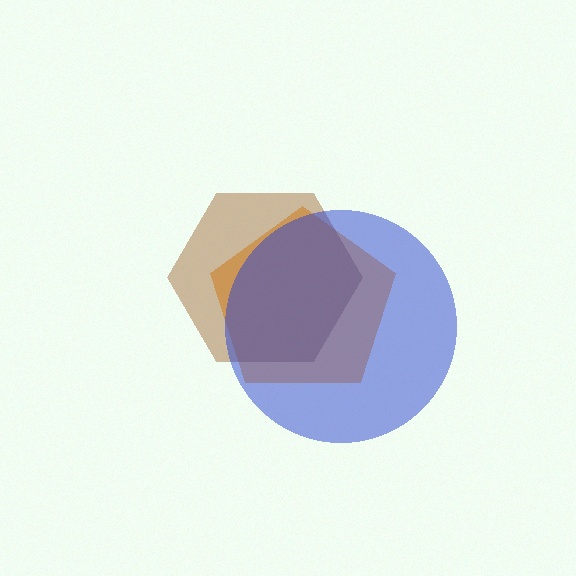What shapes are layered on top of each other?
The layered shapes are: an orange pentagon, a brown hexagon, a blue circle.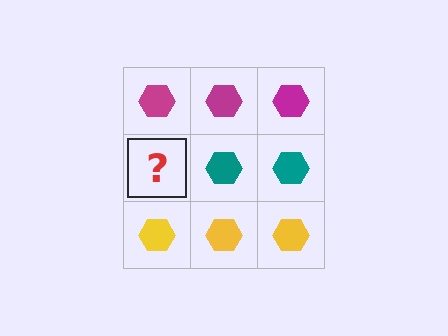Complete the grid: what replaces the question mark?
The question mark should be replaced with a teal hexagon.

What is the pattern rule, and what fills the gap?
The rule is that each row has a consistent color. The gap should be filled with a teal hexagon.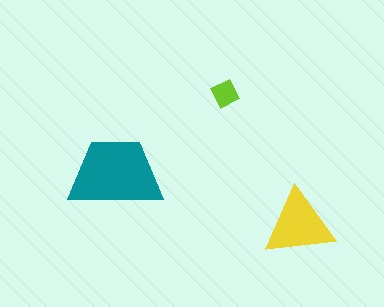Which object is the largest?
The teal trapezoid.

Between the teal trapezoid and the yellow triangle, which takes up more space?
The teal trapezoid.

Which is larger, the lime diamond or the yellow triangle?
The yellow triangle.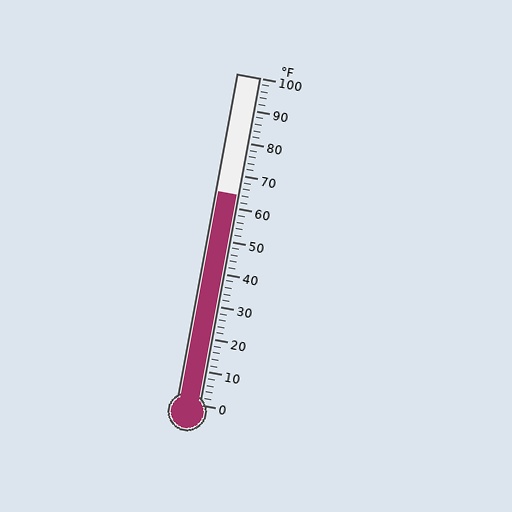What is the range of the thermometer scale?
The thermometer scale ranges from 0°F to 100°F.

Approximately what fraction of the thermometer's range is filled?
The thermometer is filled to approximately 65% of its range.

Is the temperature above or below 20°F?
The temperature is above 20°F.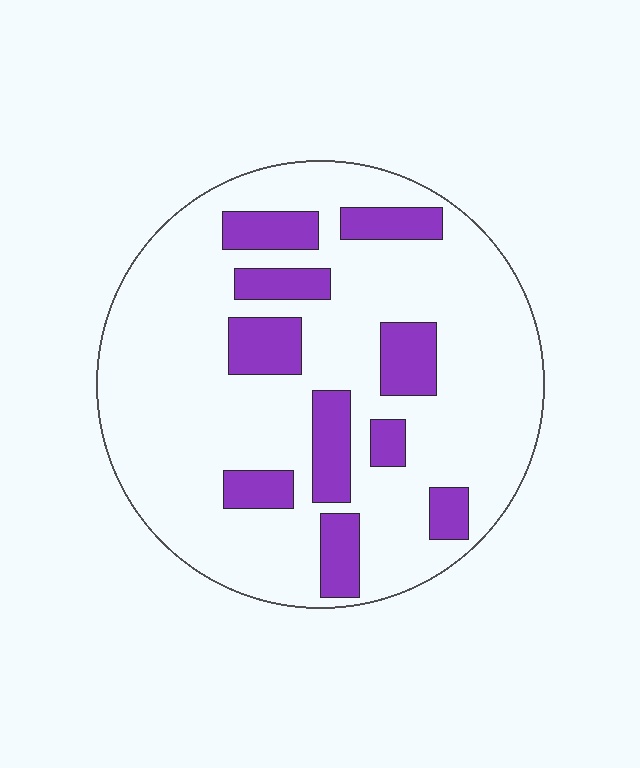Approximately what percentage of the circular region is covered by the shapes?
Approximately 20%.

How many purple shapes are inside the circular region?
10.